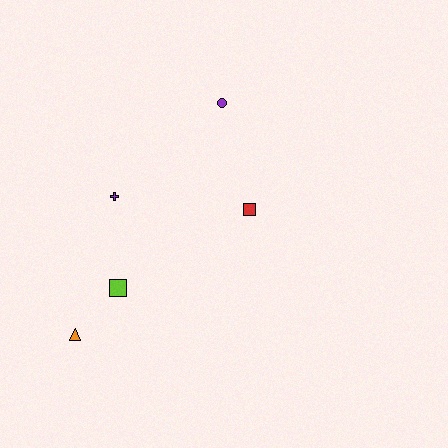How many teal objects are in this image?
There are no teal objects.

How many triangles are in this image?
There is 1 triangle.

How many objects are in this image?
There are 5 objects.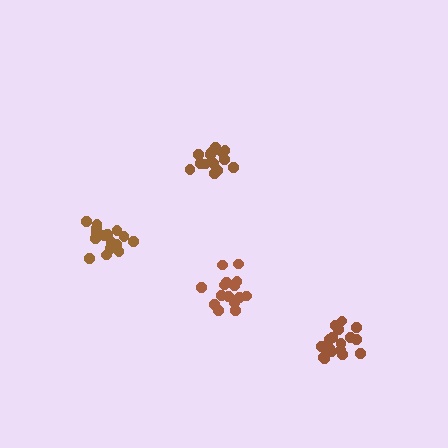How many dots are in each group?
Group 1: 15 dots, Group 2: 19 dots, Group 3: 18 dots, Group 4: 15 dots (67 total).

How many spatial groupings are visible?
There are 4 spatial groupings.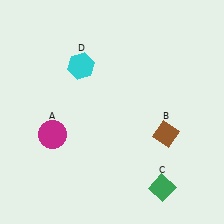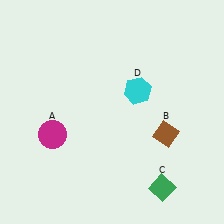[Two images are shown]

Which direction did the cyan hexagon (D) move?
The cyan hexagon (D) moved right.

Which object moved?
The cyan hexagon (D) moved right.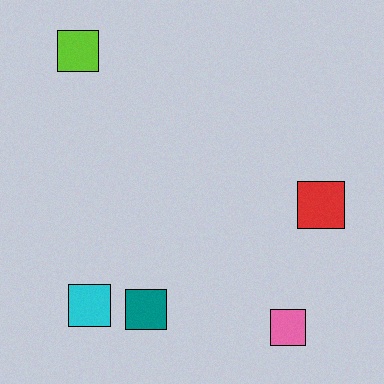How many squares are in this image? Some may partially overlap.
There are 5 squares.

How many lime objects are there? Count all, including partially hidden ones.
There is 1 lime object.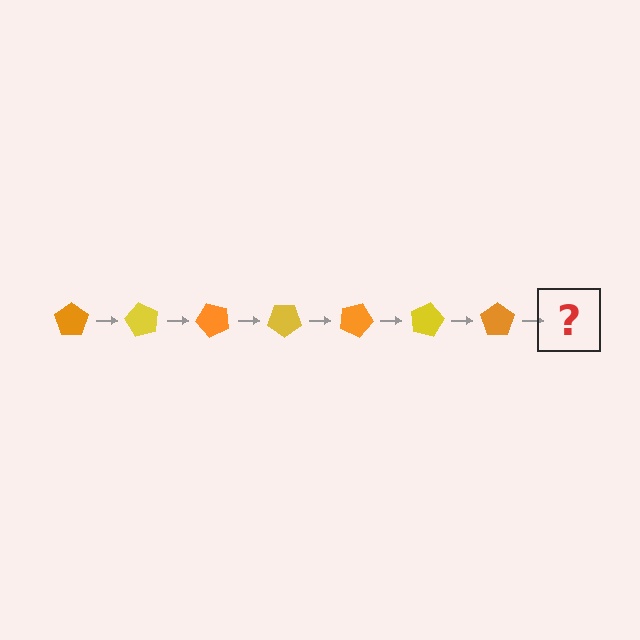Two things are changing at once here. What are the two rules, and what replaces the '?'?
The two rules are that it rotates 60 degrees each step and the color cycles through orange and yellow. The '?' should be a yellow pentagon, rotated 420 degrees from the start.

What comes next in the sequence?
The next element should be a yellow pentagon, rotated 420 degrees from the start.